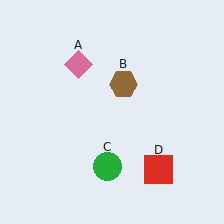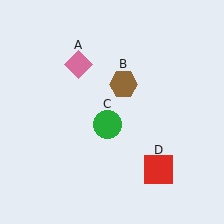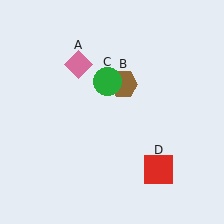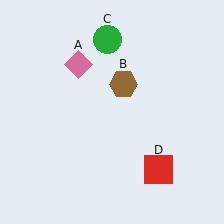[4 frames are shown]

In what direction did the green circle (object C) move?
The green circle (object C) moved up.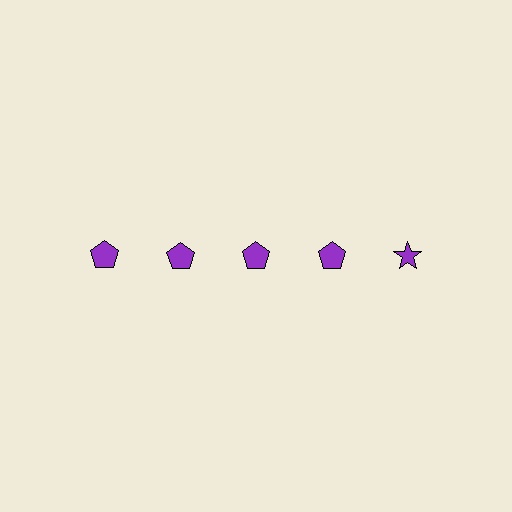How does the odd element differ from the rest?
It has a different shape: star instead of pentagon.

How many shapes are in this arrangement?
There are 5 shapes arranged in a grid pattern.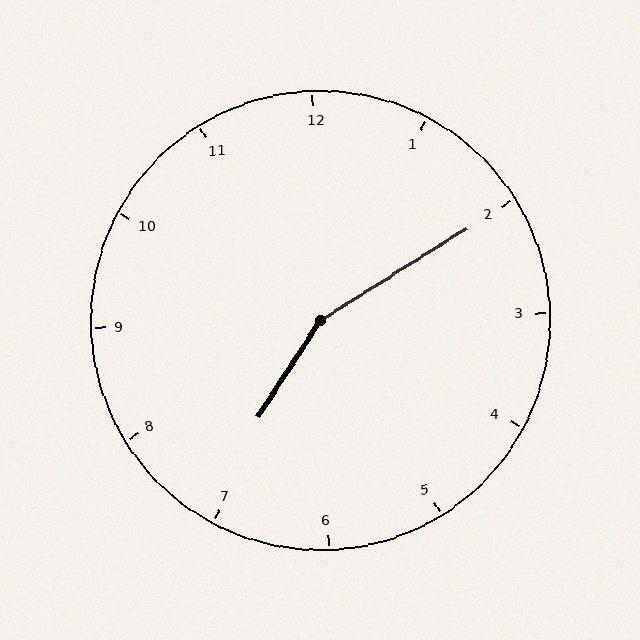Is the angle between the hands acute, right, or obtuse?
It is obtuse.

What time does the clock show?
7:10.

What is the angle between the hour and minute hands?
Approximately 155 degrees.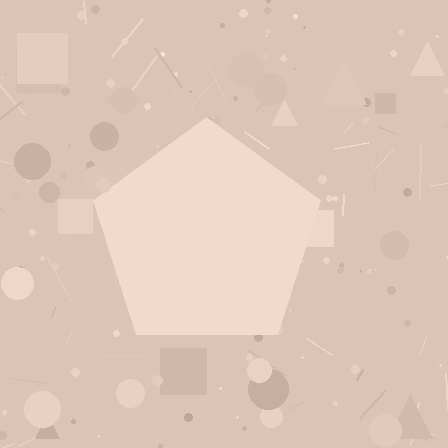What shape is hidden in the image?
A pentagon is hidden in the image.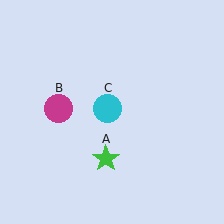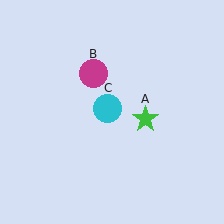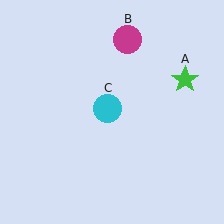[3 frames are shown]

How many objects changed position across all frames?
2 objects changed position: green star (object A), magenta circle (object B).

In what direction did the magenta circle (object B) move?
The magenta circle (object B) moved up and to the right.